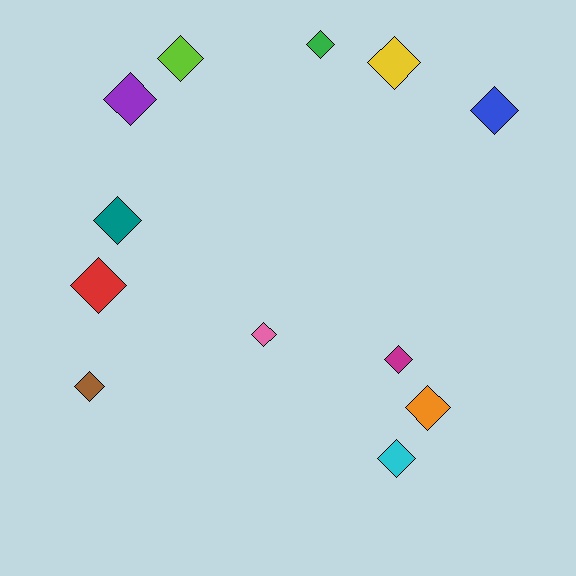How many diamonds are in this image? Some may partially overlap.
There are 12 diamonds.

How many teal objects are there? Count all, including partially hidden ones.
There is 1 teal object.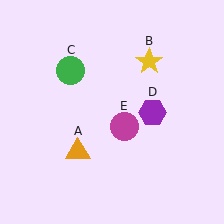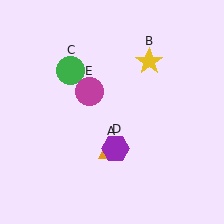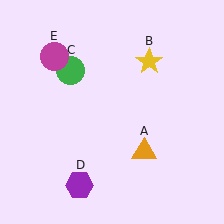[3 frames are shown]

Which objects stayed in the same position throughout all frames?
Yellow star (object B) and green circle (object C) remained stationary.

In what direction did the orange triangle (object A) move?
The orange triangle (object A) moved right.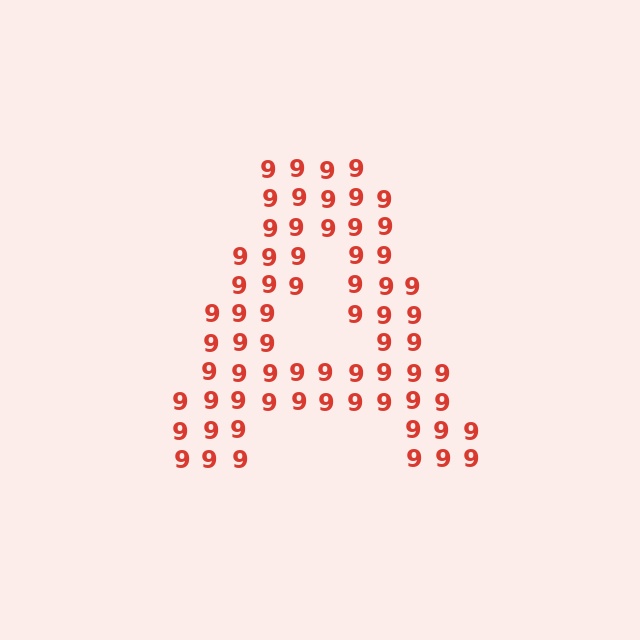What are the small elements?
The small elements are digit 9's.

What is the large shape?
The large shape is the letter A.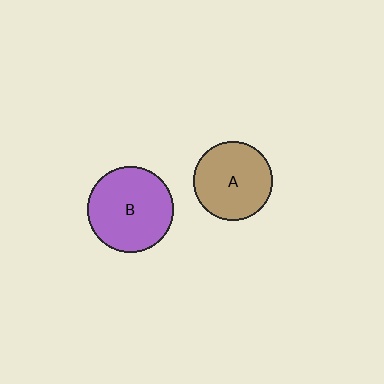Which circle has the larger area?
Circle B (purple).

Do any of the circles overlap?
No, none of the circles overlap.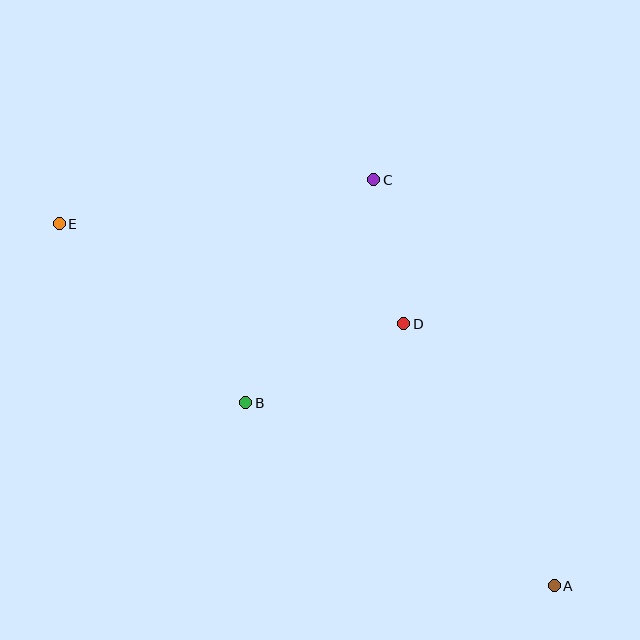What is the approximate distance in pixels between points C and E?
The distance between C and E is approximately 318 pixels.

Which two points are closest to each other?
Points C and D are closest to each other.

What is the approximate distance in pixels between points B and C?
The distance between B and C is approximately 258 pixels.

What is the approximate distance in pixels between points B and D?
The distance between B and D is approximately 177 pixels.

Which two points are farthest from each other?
Points A and E are farthest from each other.